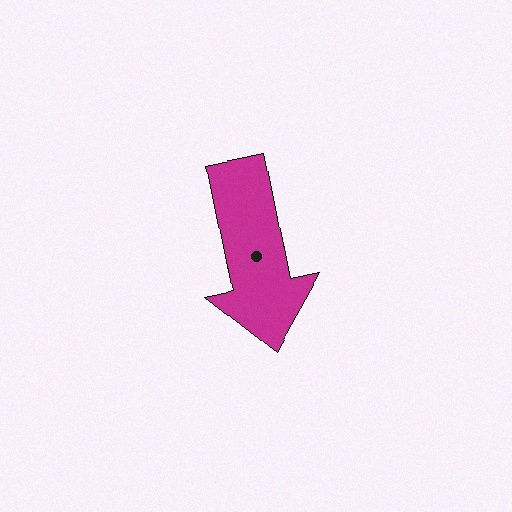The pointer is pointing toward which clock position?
Roughly 6 o'clock.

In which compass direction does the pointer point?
South.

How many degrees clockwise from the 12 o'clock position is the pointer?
Approximately 168 degrees.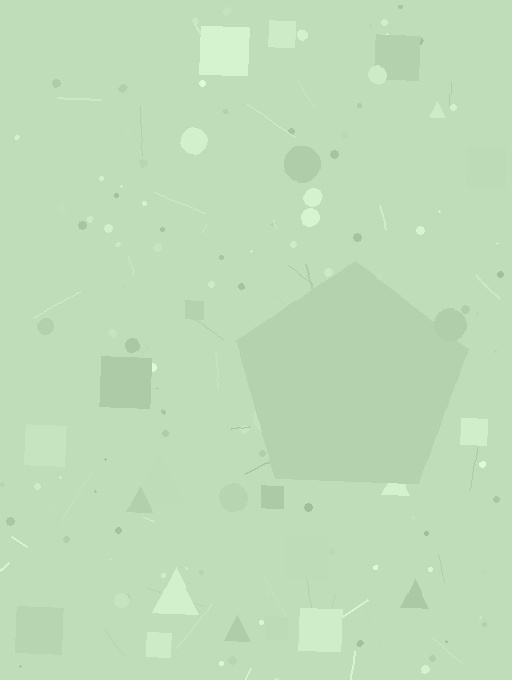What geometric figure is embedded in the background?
A pentagon is embedded in the background.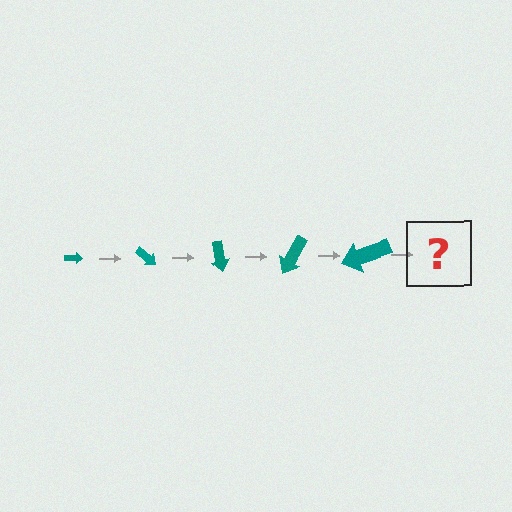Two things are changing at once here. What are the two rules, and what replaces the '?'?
The two rules are that the arrow grows larger each step and it rotates 40 degrees each step. The '?' should be an arrow, larger than the previous one and rotated 200 degrees from the start.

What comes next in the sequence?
The next element should be an arrow, larger than the previous one and rotated 200 degrees from the start.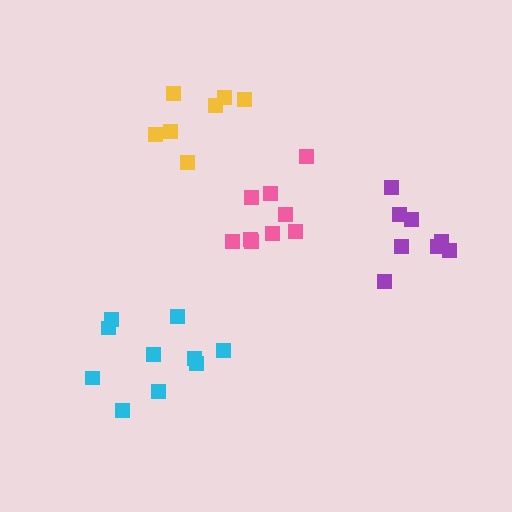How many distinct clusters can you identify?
There are 4 distinct clusters.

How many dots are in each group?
Group 1: 10 dots, Group 2: 8 dots, Group 3: 9 dots, Group 4: 7 dots (34 total).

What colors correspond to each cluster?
The clusters are colored: cyan, purple, pink, yellow.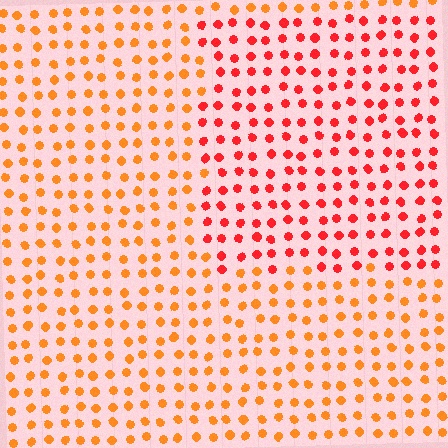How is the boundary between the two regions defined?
The boundary is defined purely by a slight shift in hue (about 32 degrees). Spacing, size, and orientation are identical on both sides.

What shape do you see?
I see a rectangle.